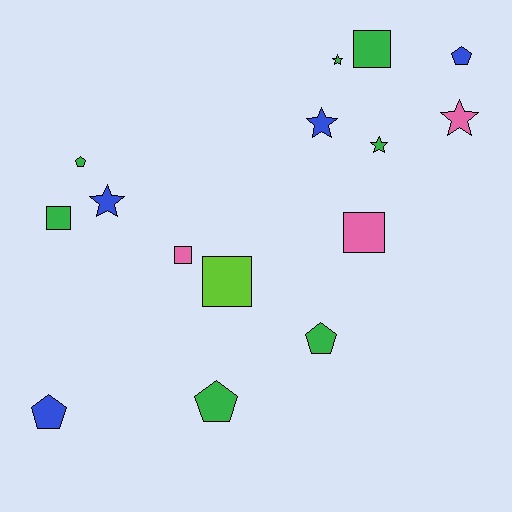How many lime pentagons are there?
There are no lime pentagons.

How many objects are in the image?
There are 15 objects.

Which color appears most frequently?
Green, with 7 objects.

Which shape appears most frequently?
Pentagon, with 5 objects.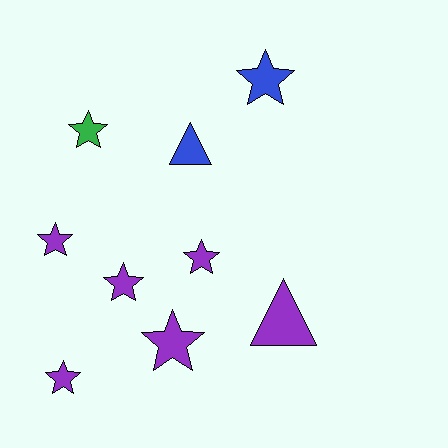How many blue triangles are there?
There is 1 blue triangle.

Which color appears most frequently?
Purple, with 6 objects.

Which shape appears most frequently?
Star, with 7 objects.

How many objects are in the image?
There are 9 objects.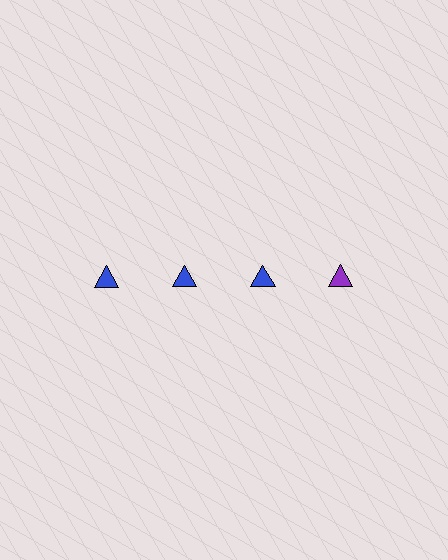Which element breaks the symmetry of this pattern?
The purple triangle in the top row, second from right column breaks the symmetry. All other shapes are blue triangles.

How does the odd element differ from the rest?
It has a different color: purple instead of blue.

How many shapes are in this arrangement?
There are 4 shapes arranged in a grid pattern.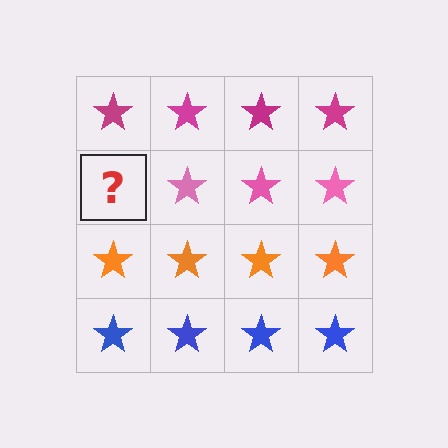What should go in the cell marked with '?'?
The missing cell should contain a pink star.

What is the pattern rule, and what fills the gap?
The rule is that each row has a consistent color. The gap should be filled with a pink star.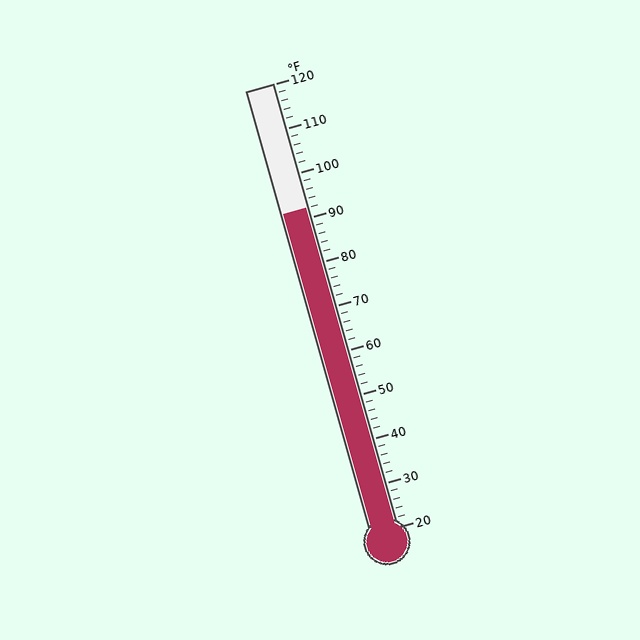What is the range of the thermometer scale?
The thermometer scale ranges from 20°F to 120°F.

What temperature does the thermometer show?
The thermometer shows approximately 92°F.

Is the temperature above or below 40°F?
The temperature is above 40°F.